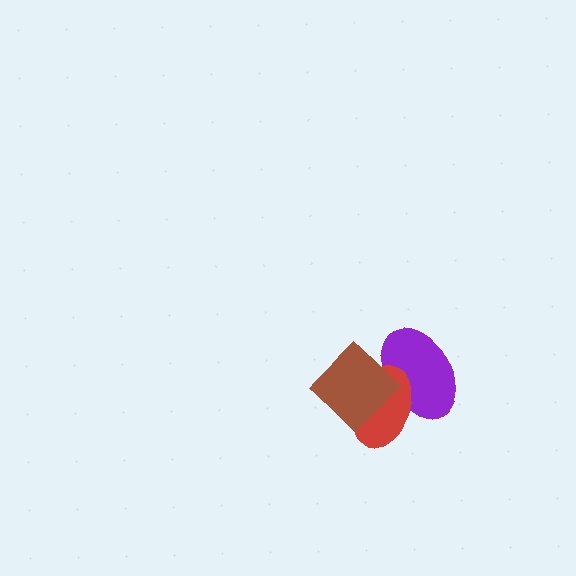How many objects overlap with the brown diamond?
2 objects overlap with the brown diamond.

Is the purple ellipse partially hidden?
Yes, it is partially covered by another shape.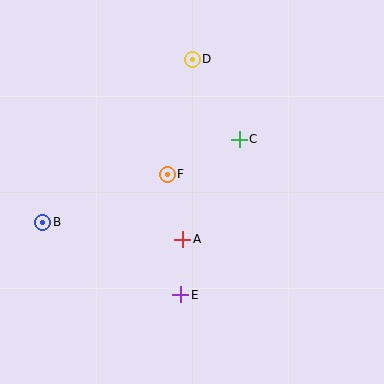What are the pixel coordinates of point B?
Point B is at (43, 222).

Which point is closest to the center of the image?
Point F at (167, 174) is closest to the center.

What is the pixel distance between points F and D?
The distance between F and D is 118 pixels.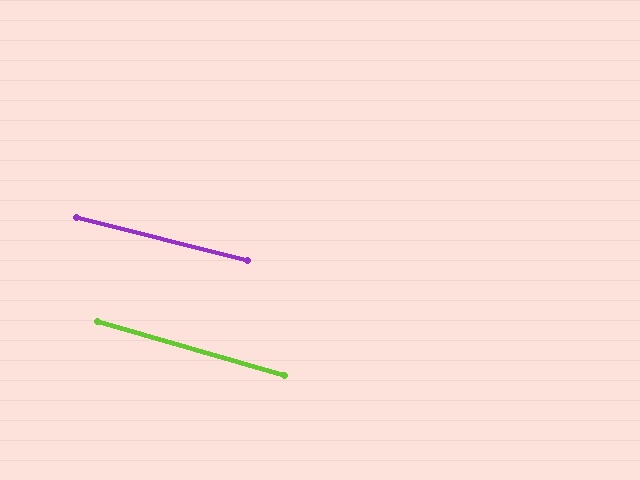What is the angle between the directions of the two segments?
Approximately 2 degrees.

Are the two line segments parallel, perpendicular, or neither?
Parallel — their directions differ by only 1.9°.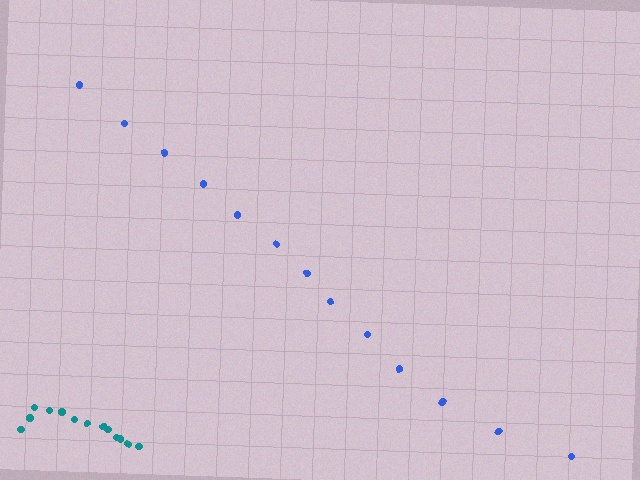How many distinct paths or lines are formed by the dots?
There are 2 distinct paths.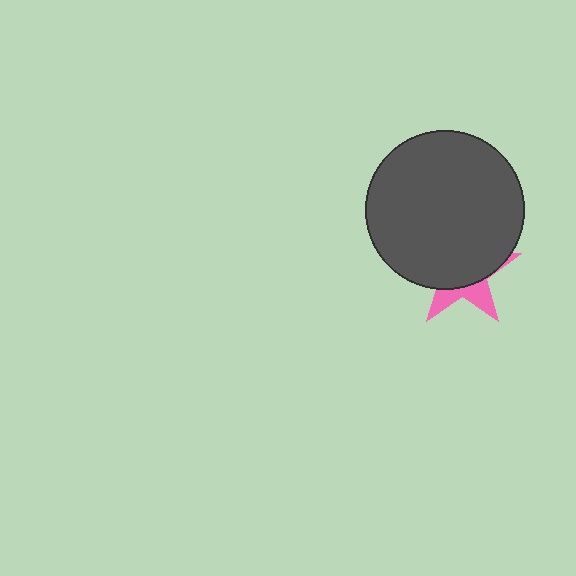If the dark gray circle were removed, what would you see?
You would see the complete pink star.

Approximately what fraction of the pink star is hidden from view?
Roughly 69% of the pink star is hidden behind the dark gray circle.